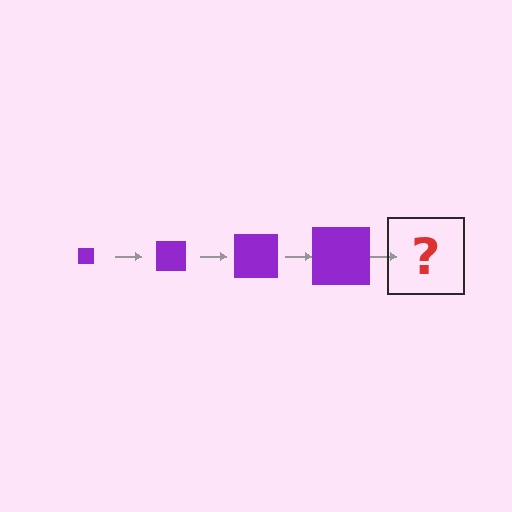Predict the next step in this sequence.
The next step is a purple square, larger than the previous one.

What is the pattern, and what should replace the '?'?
The pattern is that the square gets progressively larger each step. The '?' should be a purple square, larger than the previous one.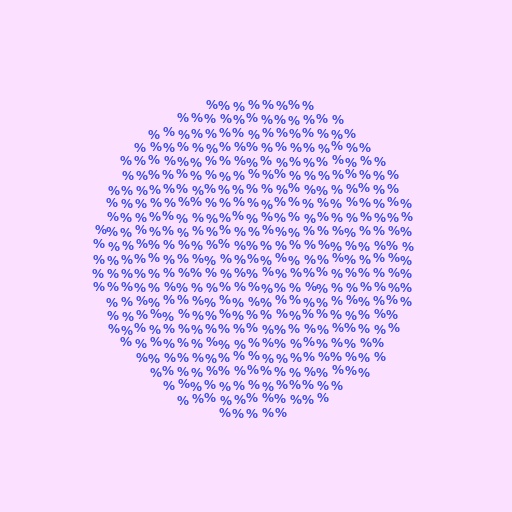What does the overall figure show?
The overall figure shows a circle.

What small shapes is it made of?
It is made of small percent signs.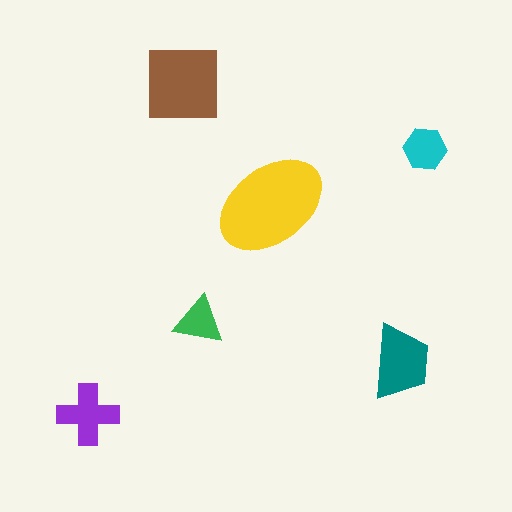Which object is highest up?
The brown square is topmost.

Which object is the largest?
The yellow ellipse.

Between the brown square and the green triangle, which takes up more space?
The brown square.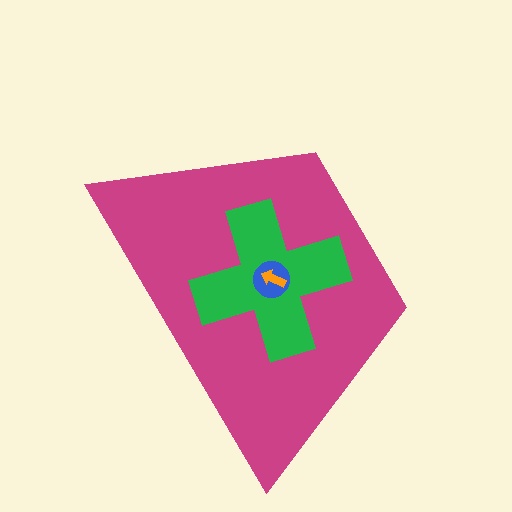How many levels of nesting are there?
4.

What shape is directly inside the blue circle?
The orange arrow.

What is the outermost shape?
The magenta trapezoid.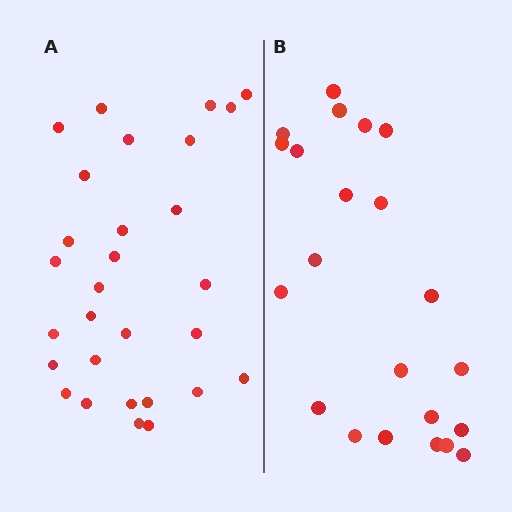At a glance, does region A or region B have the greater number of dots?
Region A (the left region) has more dots.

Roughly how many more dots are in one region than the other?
Region A has roughly 8 or so more dots than region B.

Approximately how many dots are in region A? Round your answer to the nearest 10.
About 30 dots. (The exact count is 29, which rounds to 30.)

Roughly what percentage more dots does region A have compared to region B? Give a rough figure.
About 30% more.